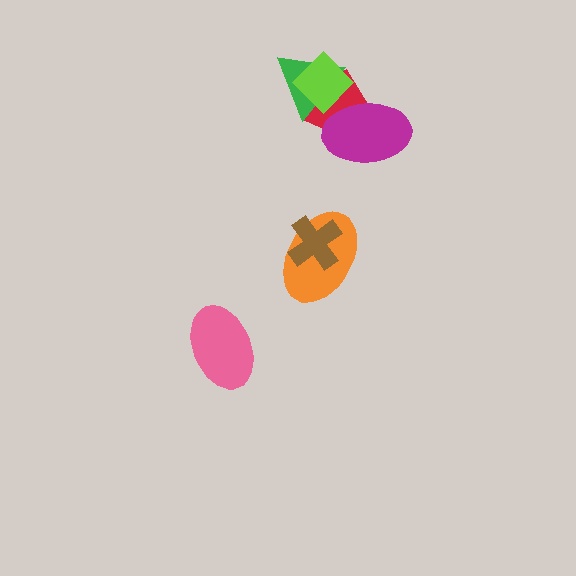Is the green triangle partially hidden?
Yes, it is partially covered by another shape.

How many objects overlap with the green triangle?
2 objects overlap with the green triangle.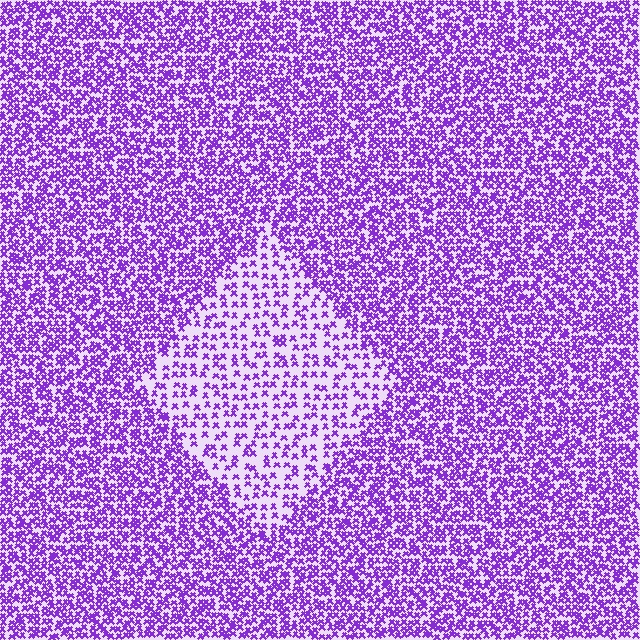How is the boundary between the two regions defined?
The boundary is defined by a change in element density (approximately 2.2x ratio). All elements are the same color, size, and shape.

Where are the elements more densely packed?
The elements are more densely packed outside the diamond boundary.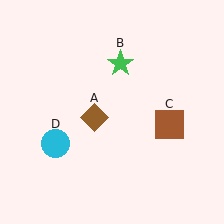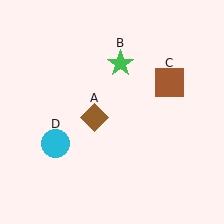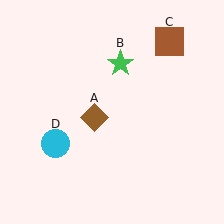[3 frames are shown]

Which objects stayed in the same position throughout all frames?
Brown diamond (object A) and green star (object B) and cyan circle (object D) remained stationary.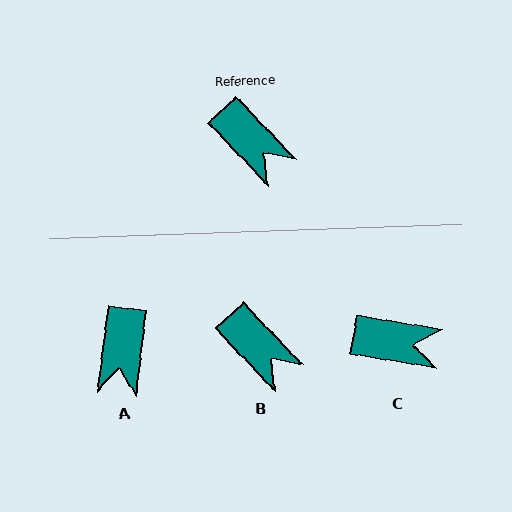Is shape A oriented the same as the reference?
No, it is off by about 51 degrees.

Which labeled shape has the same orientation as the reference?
B.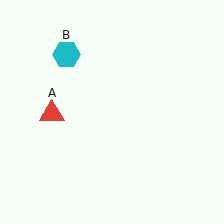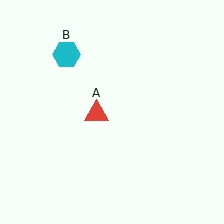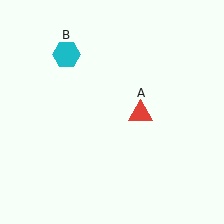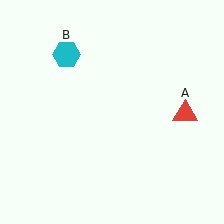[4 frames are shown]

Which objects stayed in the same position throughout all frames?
Cyan hexagon (object B) remained stationary.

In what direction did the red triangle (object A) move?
The red triangle (object A) moved right.